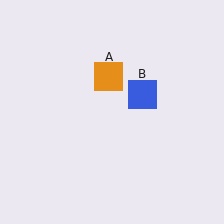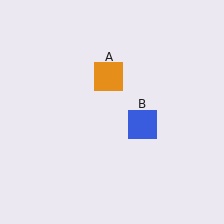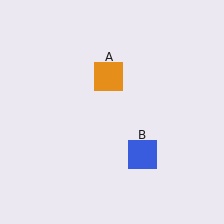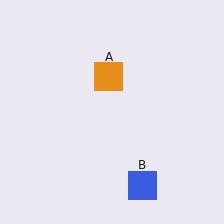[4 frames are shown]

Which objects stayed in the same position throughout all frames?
Orange square (object A) remained stationary.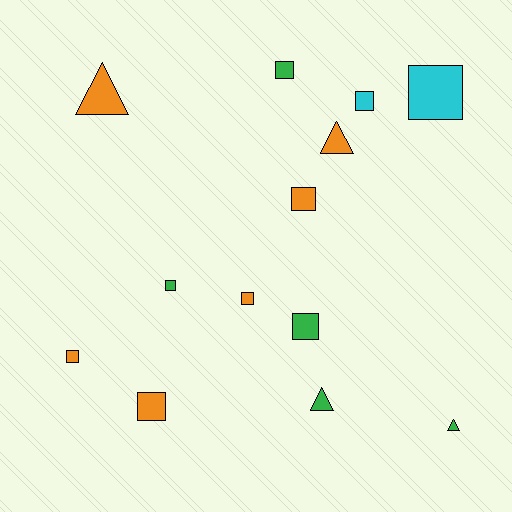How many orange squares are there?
There are 4 orange squares.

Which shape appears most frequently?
Square, with 9 objects.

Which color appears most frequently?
Orange, with 6 objects.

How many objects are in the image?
There are 13 objects.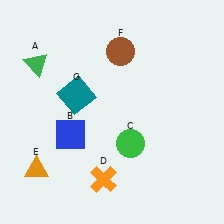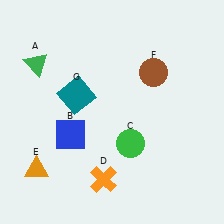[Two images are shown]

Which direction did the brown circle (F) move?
The brown circle (F) moved right.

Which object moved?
The brown circle (F) moved right.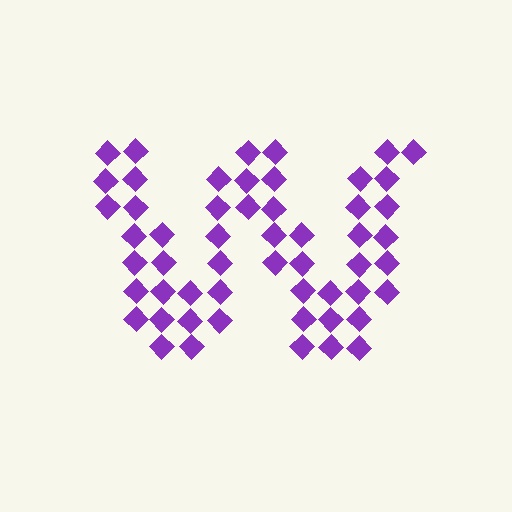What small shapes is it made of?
It is made of small diamonds.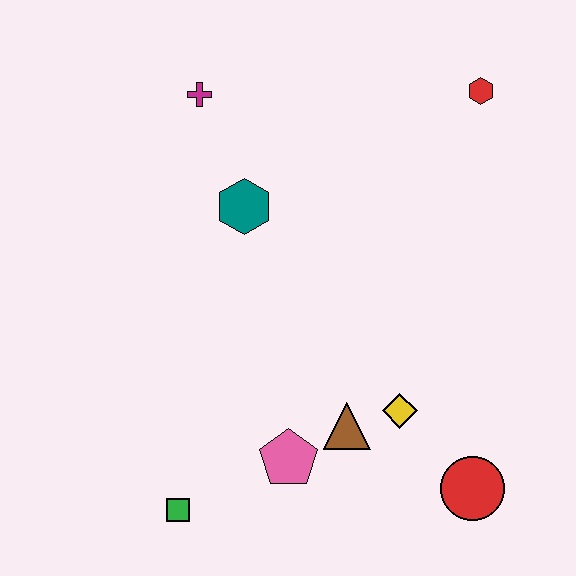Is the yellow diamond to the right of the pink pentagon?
Yes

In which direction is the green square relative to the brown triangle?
The green square is to the left of the brown triangle.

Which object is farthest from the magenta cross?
The red circle is farthest from the magenta cross.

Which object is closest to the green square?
The pink pentagon is closest to the green square.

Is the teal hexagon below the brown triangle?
No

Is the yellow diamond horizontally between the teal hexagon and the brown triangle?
No